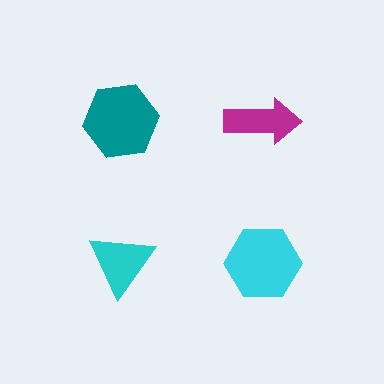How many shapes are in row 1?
2 shapes.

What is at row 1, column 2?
A magenta arrow.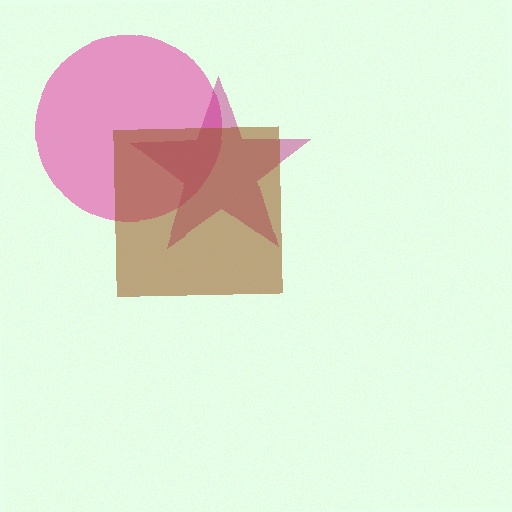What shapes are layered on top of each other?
The layered shapes are: a pink circle, a magenta star, a brown square.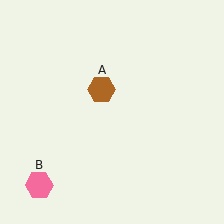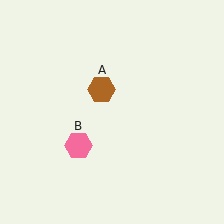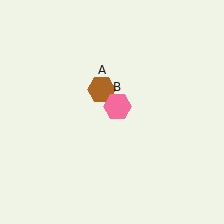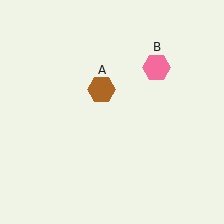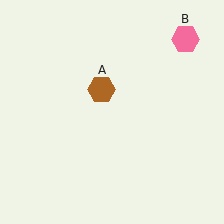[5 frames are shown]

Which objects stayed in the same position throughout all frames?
Brown hexagon (object A) remained stationary.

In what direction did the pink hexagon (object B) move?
The pink hexagon (object B) moved up and to the right.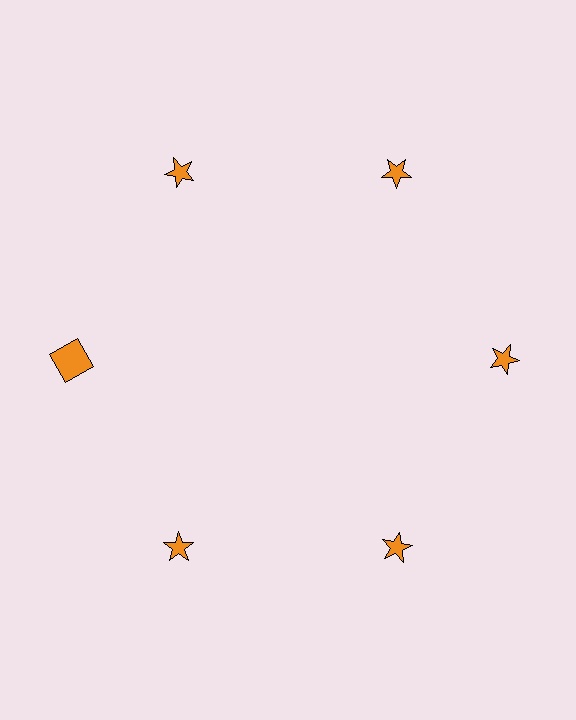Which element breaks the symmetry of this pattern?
The orange square at roughly the 9 o'clock position breaks the symmetry. All other shapes are orange stars.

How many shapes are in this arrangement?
There are 6 shapes arranged in a ring pattern.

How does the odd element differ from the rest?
It has a different shape: square instead of star.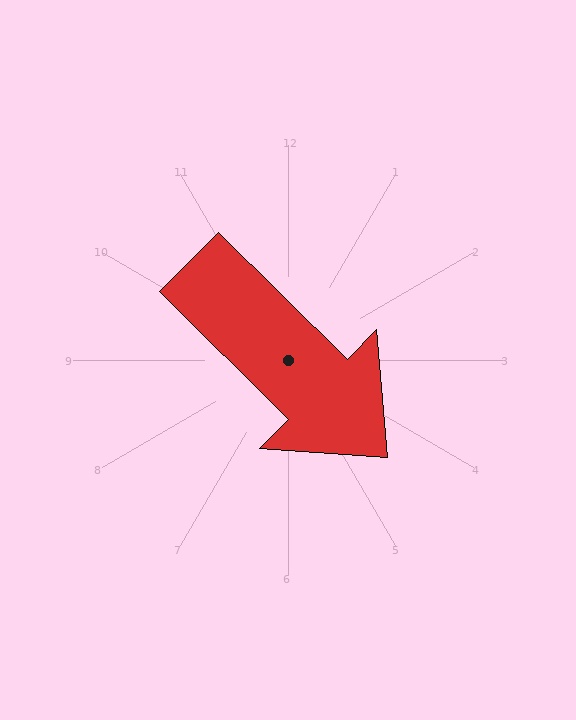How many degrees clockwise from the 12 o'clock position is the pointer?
Approximately 135 degrees.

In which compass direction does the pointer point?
Southeast.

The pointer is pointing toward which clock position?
Roughly 4 o'clock.